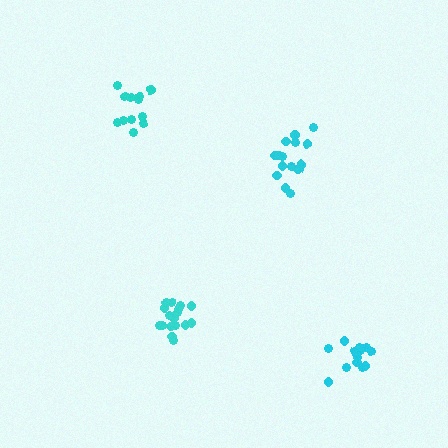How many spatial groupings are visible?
There are 4 spatial groupings.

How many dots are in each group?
Group 1: 16 dots, Group 2: 17 dots, Group 3: 12 dots, Group 4: 13 dots (58 total).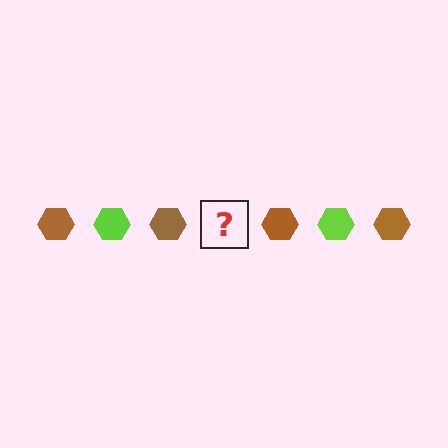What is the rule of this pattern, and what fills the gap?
The rule is that the pattern cycles through brown, lime hexagons. The gap should be filled with a lime hexagon.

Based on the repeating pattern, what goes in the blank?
The blank should be a lime hexagon.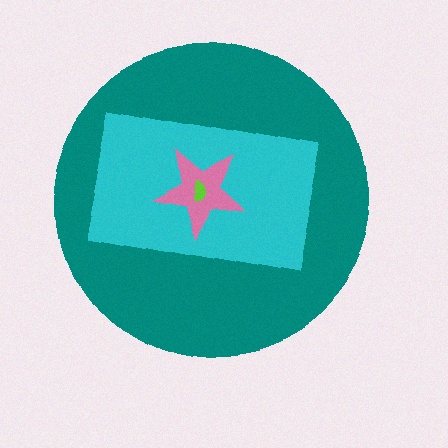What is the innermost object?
The lime semicircle.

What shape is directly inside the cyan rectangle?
The pink star.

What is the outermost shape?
The teal circle.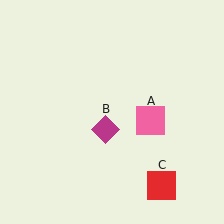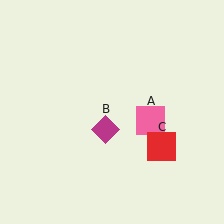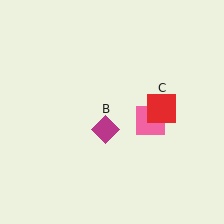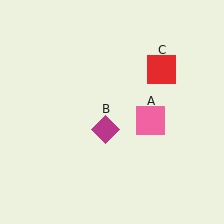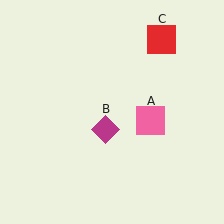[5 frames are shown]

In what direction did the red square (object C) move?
The red square (object C) moved up.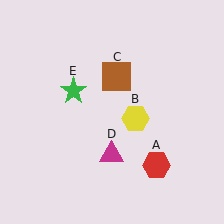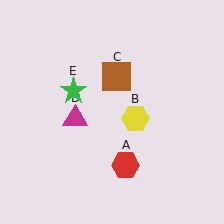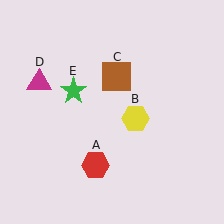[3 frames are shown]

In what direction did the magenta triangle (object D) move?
The magenta triangle (object D) moved up and to the left.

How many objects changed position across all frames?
2 objects changed position: red hexagon (object A), magenta triangle (object D).